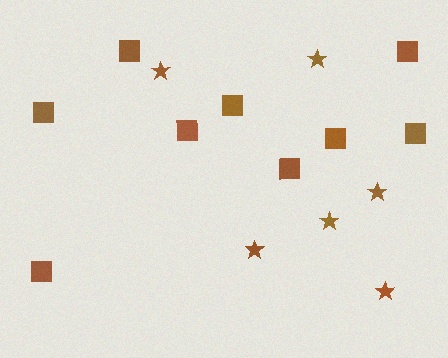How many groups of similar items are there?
There are 2 groups: one group of squares (9) and one group of stars (6).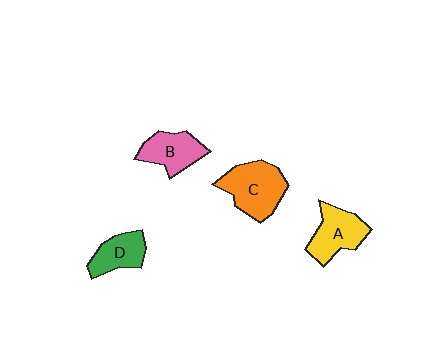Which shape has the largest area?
Shape C (orange).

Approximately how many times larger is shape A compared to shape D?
Approximately 1.3 times.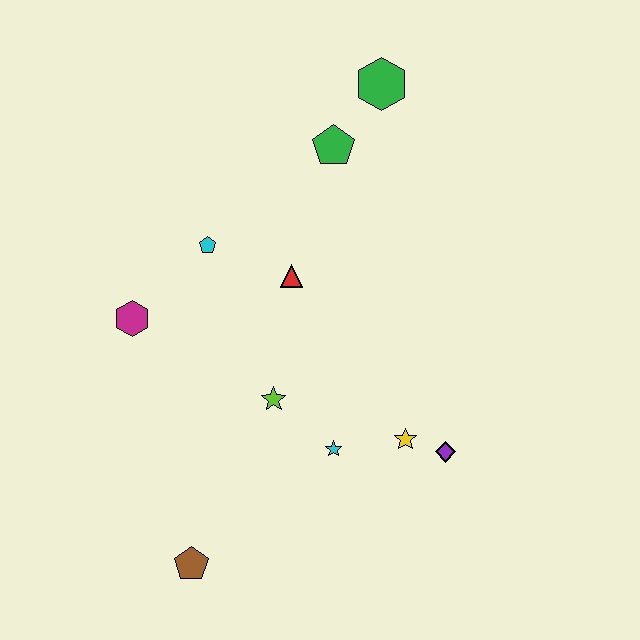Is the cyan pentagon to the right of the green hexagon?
No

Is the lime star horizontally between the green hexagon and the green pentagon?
No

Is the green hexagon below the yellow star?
No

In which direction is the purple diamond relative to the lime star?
The purple diamond is to the right of the lime star.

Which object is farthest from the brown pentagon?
The green hexagon is farthest from the brown pentagon.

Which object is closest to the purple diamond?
The yellow star is closest to the purple diamond.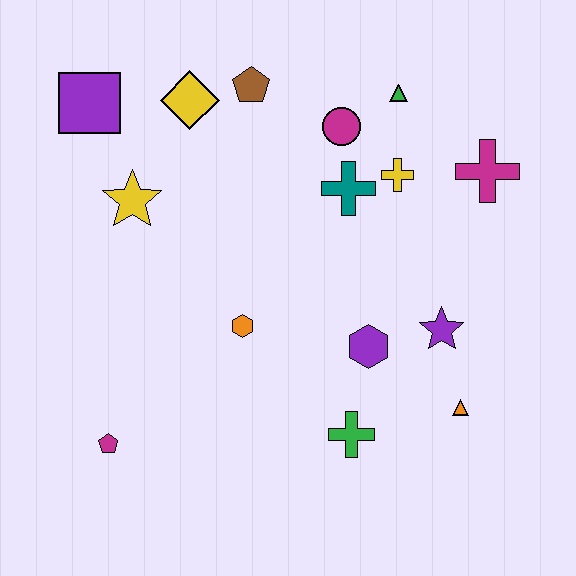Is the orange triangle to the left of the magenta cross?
Yes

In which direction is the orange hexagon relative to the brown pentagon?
The orange hexagon is below the brown pentagon.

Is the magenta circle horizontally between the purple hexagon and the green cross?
No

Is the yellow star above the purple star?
Yes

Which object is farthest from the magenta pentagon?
The magenta cross is farthest from the magenta pentagon.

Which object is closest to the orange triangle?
The purple star is closest to the orange triangle.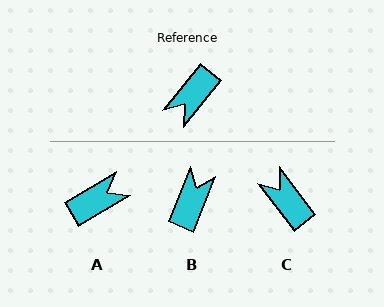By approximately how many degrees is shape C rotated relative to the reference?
Approximately 104 degrees clockwise.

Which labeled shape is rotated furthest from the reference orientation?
B, about 163 degrees away.